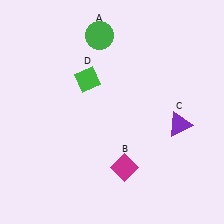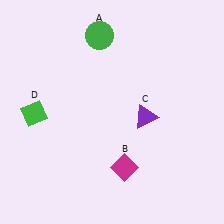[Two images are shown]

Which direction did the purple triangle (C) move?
The purple triangle (C) moved left.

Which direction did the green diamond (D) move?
The green diamond (D) moved left.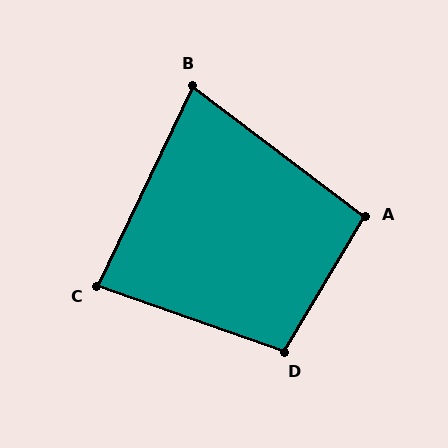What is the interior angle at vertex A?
Approximately 96 degrees (obtuse).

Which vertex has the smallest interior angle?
B, at approximately 78 degrees.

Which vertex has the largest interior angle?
D, at approximately 102 degrees.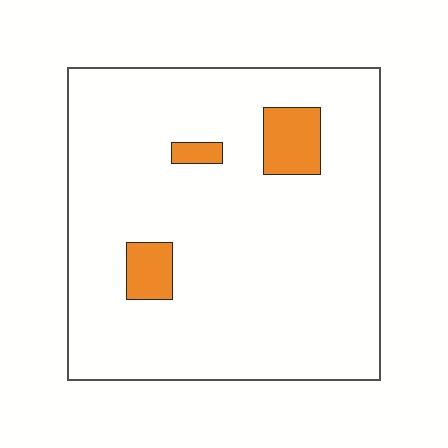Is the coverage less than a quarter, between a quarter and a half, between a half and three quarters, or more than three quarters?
Less than a quarter.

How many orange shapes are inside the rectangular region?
3.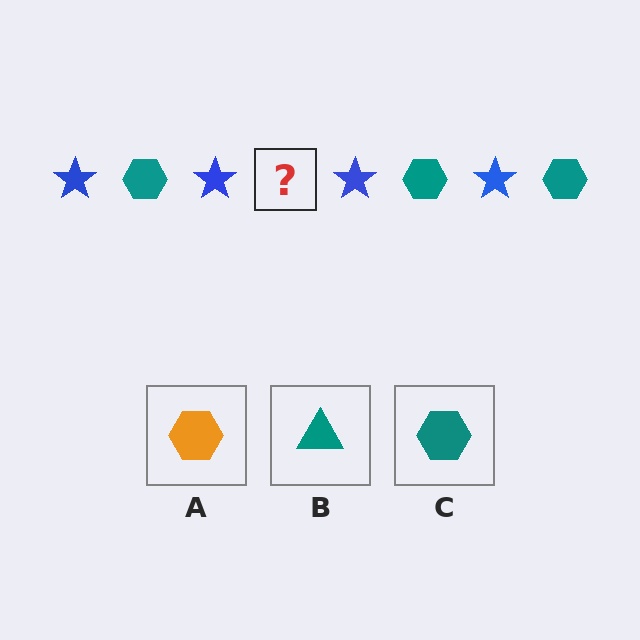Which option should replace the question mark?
Option C.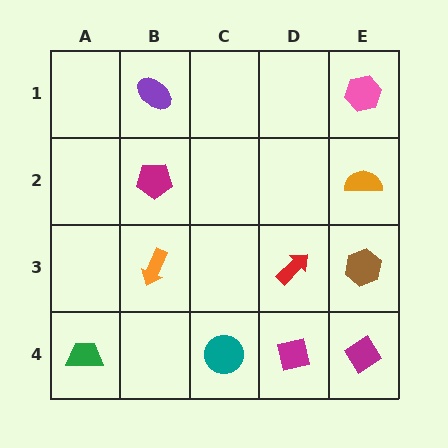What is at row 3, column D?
A red arrow.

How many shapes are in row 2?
2 shapes.